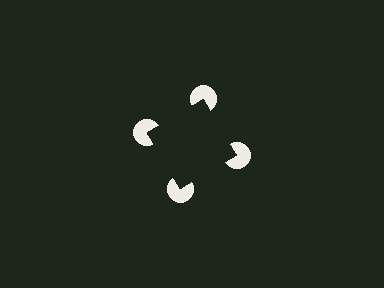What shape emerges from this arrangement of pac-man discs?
An illusory square — its edges are inferred from the aligned wedge cuts in the pac-man discs, not physically drawn.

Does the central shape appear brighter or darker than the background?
It typically appears slightly darker than the background, even though no actual brightness change is drawn.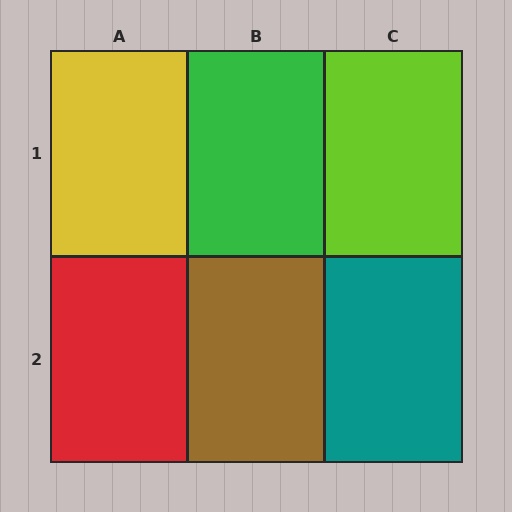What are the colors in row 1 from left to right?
Yellow, green, lime.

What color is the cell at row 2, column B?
Brown.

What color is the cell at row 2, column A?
Red.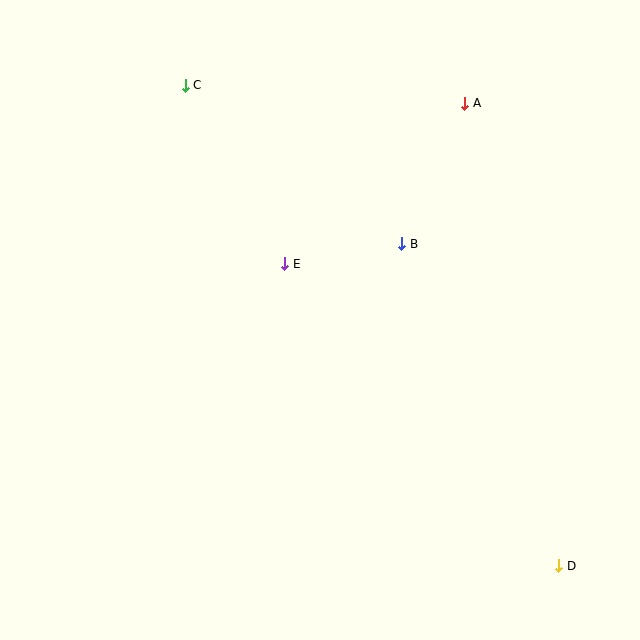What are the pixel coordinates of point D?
Point D is at (559, 566).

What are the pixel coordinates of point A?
Point A is at (465, 103).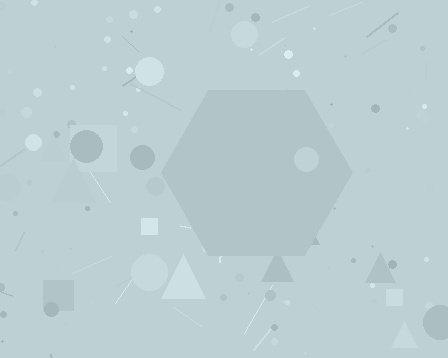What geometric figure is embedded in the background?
A hexagon is embedded in the background.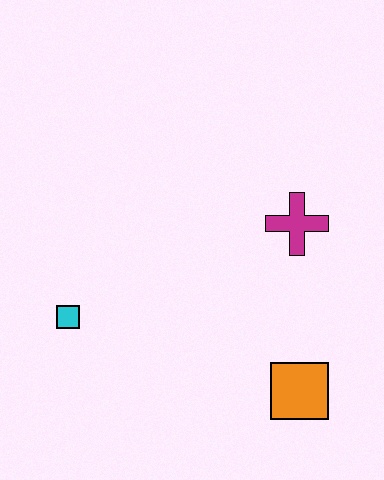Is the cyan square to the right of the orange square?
No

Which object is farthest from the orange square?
The cyan square is farthest from the orange square.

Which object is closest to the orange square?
The magenta cross is closest to the orange square.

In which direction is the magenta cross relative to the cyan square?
The magenta cross is to the right of the cyan square.